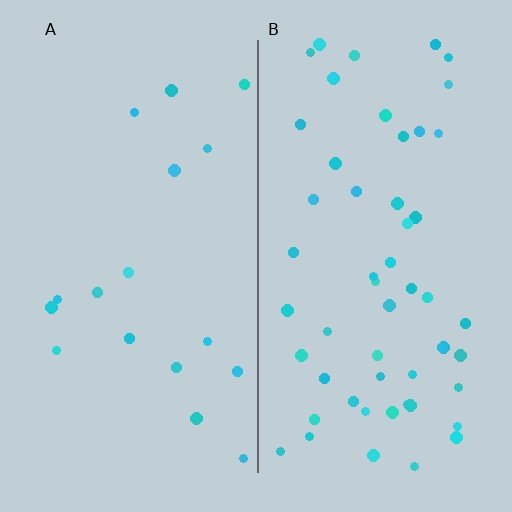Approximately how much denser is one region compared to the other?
Approximately 3.1× — region B over region A.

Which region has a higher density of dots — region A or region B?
B (the right).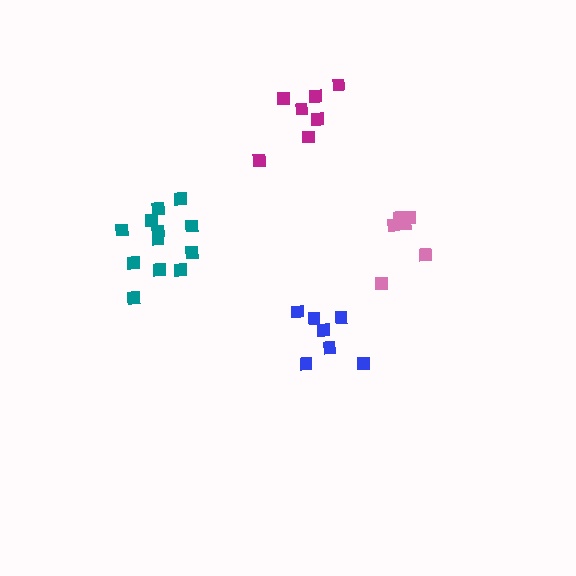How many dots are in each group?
Group 1: 6 dots, Group 2: 12 dots, Group 3: 7 dots, Group 4: 7 dots (32 total).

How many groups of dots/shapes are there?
There are 4 groups.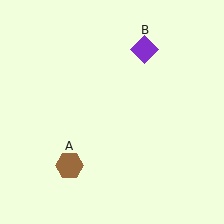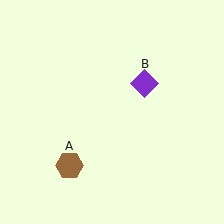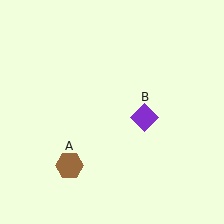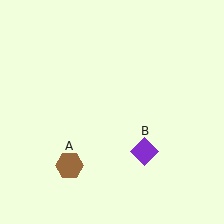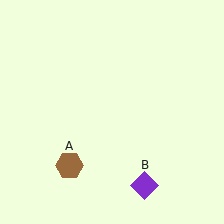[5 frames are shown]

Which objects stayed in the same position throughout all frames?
Brown hexagon (object A) remained stationary.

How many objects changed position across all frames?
1 object changed position: purple diamond (object B).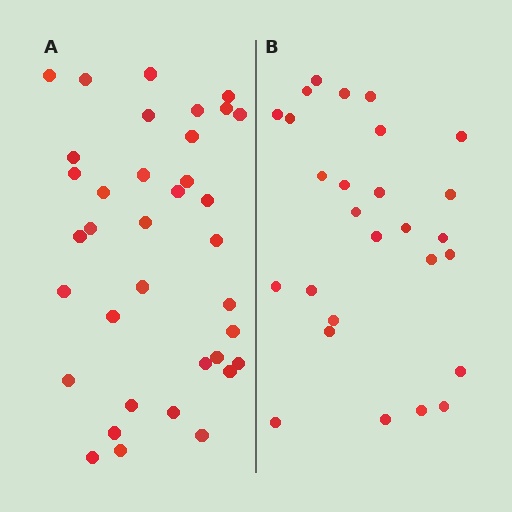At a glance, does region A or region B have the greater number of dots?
Region A (the left region) has more dots.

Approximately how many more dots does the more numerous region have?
Region A has roughly 8 or so more dots than region B.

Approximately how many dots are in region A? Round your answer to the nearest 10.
About 40 dots. (The exact count is 36, which rounds to 40.)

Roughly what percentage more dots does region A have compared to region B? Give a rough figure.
About 35% more.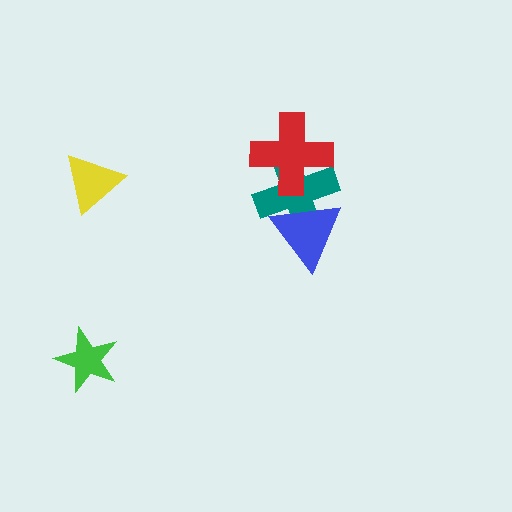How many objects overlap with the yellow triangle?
0 objects overlap with the yellow triangle.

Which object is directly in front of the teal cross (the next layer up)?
The red cross is directly in front of the teal cross.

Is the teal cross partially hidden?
Yes, it is partially covered by another shape.